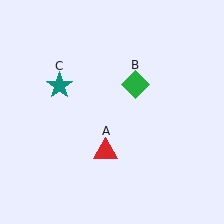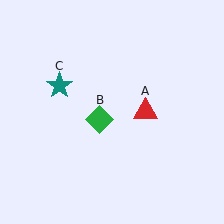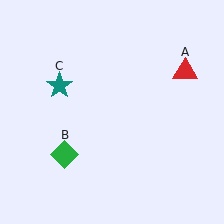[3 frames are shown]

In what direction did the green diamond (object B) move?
The green diamond (object B) moved down and to the left.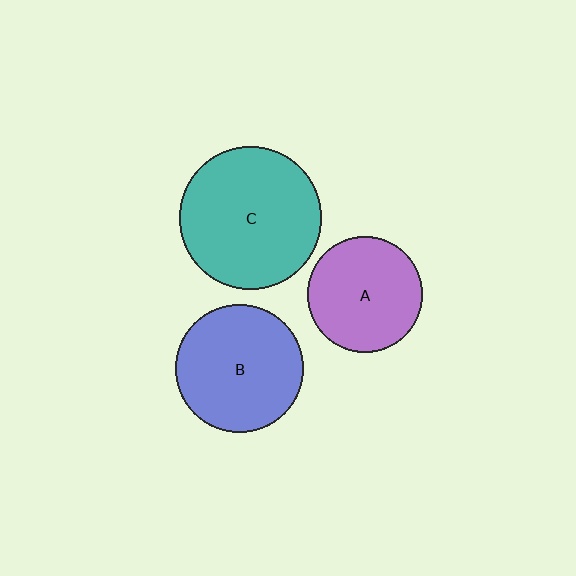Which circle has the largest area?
Circle C (teal).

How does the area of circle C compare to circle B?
Approximately 1.2 times.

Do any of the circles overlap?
No, none of the circles overlap.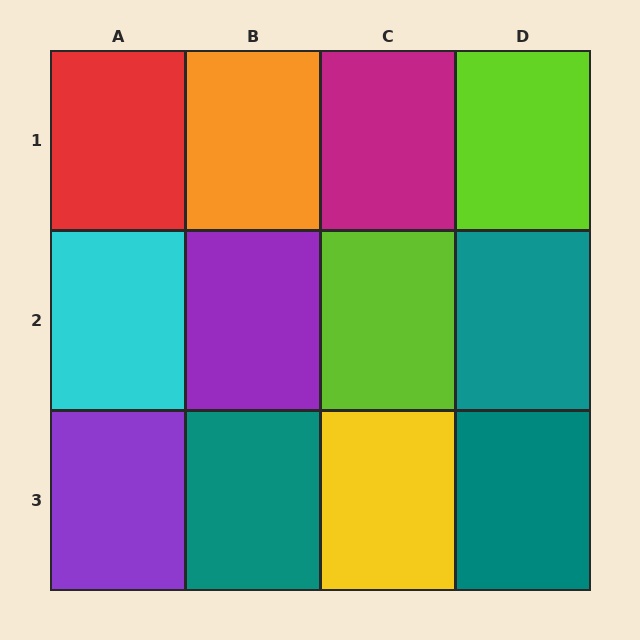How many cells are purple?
2 cells are purple.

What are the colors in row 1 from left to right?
Red, orange, magenta, lime.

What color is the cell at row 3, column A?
Purple.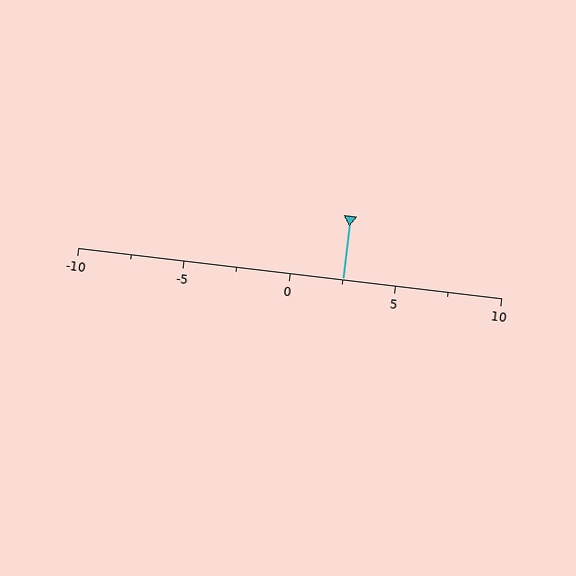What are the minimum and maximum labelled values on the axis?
The axis runs from -10 to 10.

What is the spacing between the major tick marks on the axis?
The major ticks are spaced 5 apart.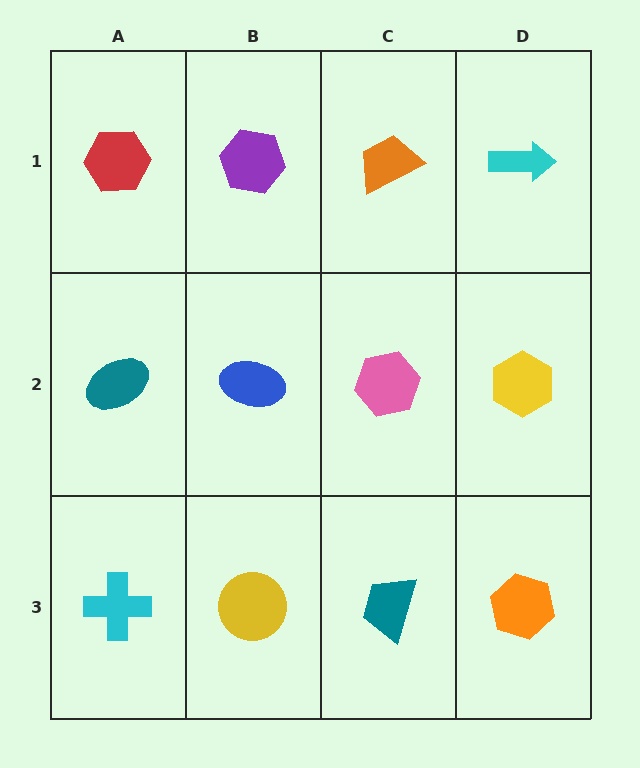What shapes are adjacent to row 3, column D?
A yellow hexagon (row 2, column D), a teal trapezoid (row 3, column C).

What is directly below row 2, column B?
A yellow circle.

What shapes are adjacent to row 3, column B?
A blue ellipse (row 2, column B), a cyan cross (row 3, column A), a teal trapezoid (row 3, column C).